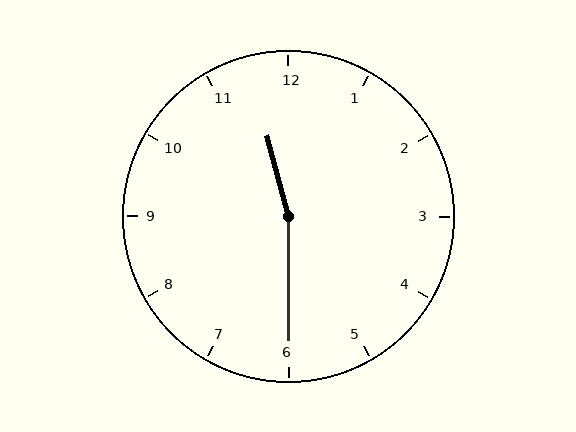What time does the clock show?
11:30.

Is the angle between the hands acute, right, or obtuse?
It is obtuse.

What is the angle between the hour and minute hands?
Approximately 165 degrees.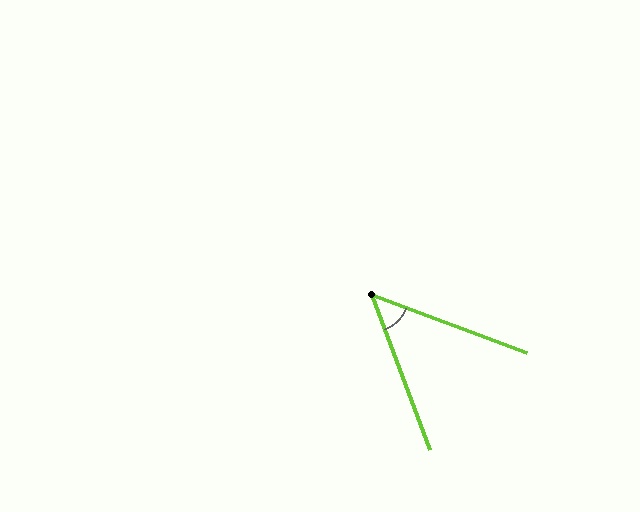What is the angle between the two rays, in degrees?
Approximately 49 degrees.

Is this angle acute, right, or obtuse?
It is acute.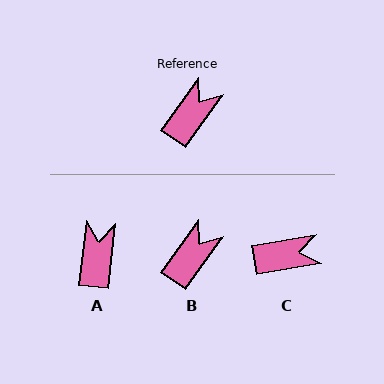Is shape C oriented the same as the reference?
No, it is off by about 45 degrees.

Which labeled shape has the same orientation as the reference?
B.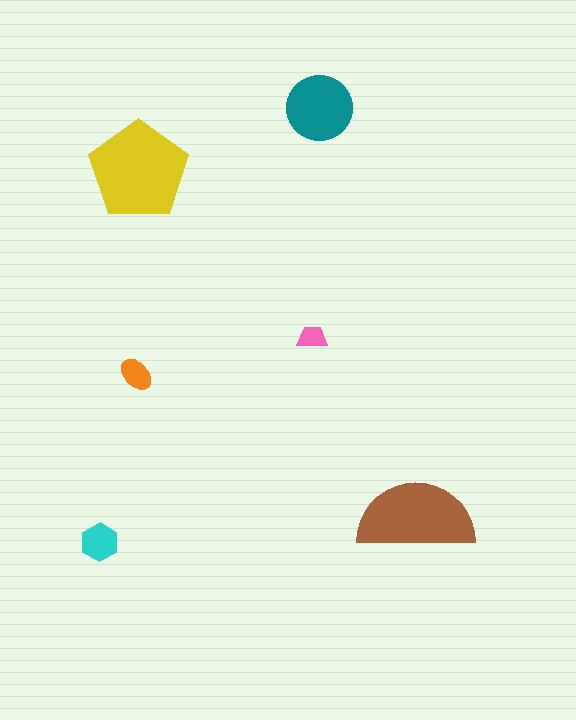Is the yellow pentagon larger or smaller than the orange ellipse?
Larger.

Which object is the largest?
The yellow pentagon.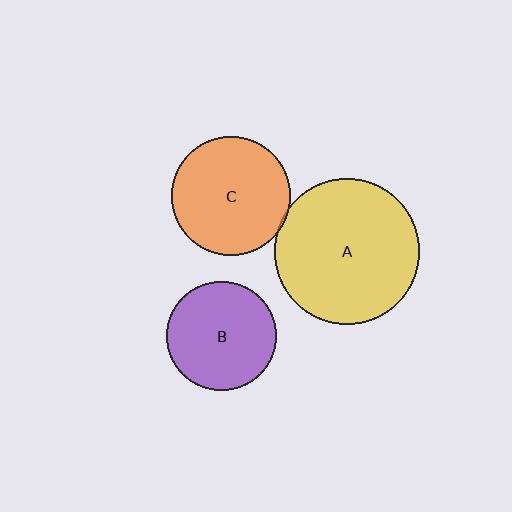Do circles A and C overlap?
Yes.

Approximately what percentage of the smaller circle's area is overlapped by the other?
Approximately 5%.